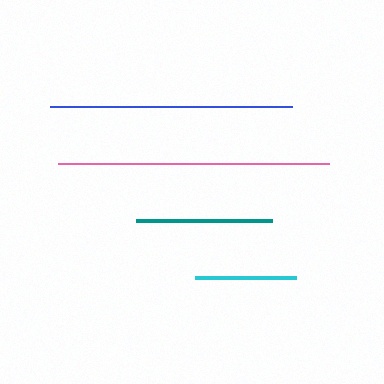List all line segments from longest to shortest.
From longest to shortest: pink, blue, teal, cyan.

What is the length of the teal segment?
The teal segment is approximately 135 pixels long.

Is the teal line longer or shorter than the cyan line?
The teal line is longer than the cyan line.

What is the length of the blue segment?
The blue segment is approximately 242 pixels long.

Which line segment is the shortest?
The cyan line is the shortest at approximately 101 pixels.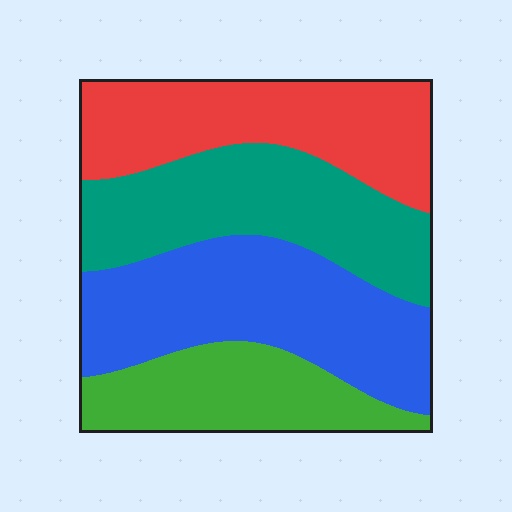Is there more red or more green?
Red.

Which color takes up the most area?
Blue, at roughly 30%.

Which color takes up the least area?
Green, at roughly 20%.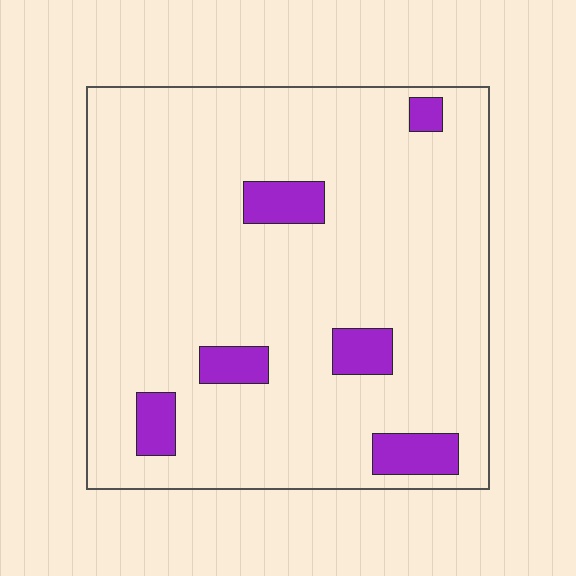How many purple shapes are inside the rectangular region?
6.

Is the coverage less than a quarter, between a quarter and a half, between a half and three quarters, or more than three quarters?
Less than a quarter.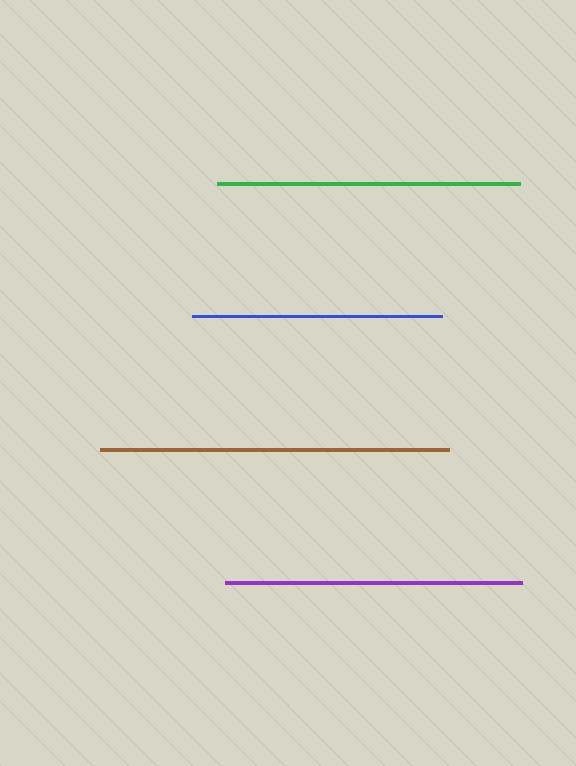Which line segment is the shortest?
The blue line is the shortest at approximately 250 pixels.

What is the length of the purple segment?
The purple segment is approximately 297 pixels long.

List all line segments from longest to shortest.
From longest to shortest: brown, green, purple, blue.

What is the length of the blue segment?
The blue segment is approximately 250 pixels long.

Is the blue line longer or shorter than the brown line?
The brown line is longer than the blue line.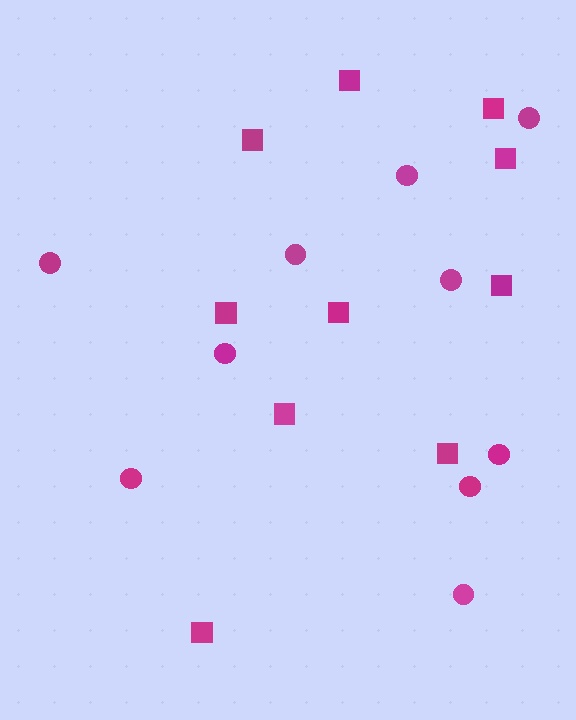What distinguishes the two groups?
There are 2 groups: one group of circles (10) and one group of squares (10).